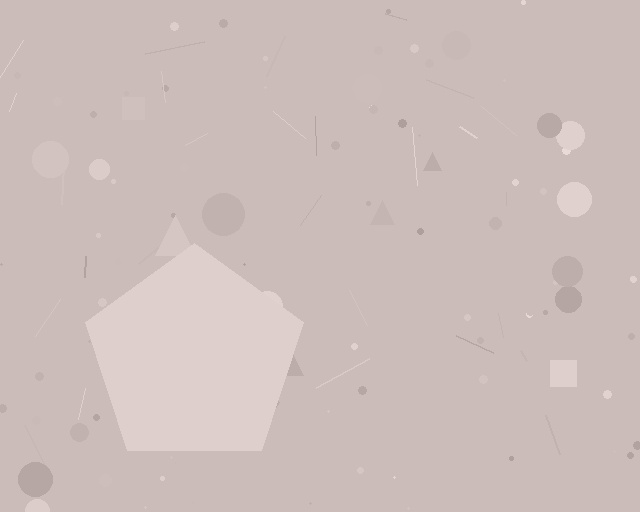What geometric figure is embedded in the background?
A pentagon is embedded in the background.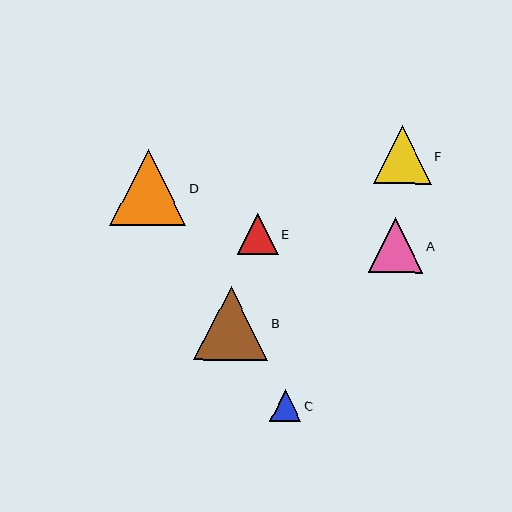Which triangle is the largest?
Triangle D is the largest with a size of approximately 76 pixels.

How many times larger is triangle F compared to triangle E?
Triangle F is approximately 1.4 times the size of triangle E.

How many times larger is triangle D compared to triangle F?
Triangle D is approximately 1.3 times the size of triangle F.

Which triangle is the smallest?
Triangle C is the smallest with a size of approximately 31 pixels.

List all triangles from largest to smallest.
From largest to smallest: D, B, F, A, E, C.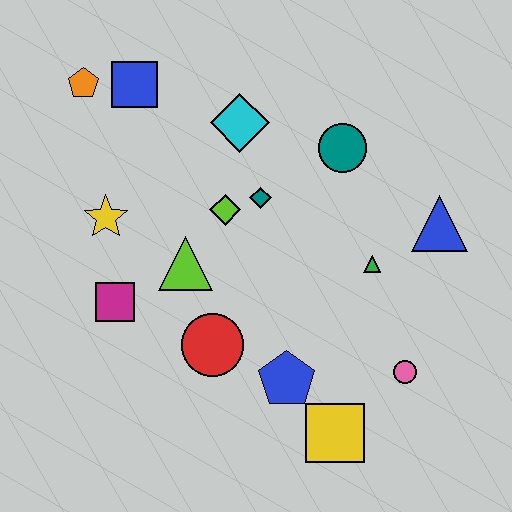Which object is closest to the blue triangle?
The green triangle is closest to the blue triangle.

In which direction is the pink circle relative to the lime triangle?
The pink circle is to the right of the lime triangle.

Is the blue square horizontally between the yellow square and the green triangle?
No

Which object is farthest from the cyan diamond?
The yellow square is farthest from the cyan diamond.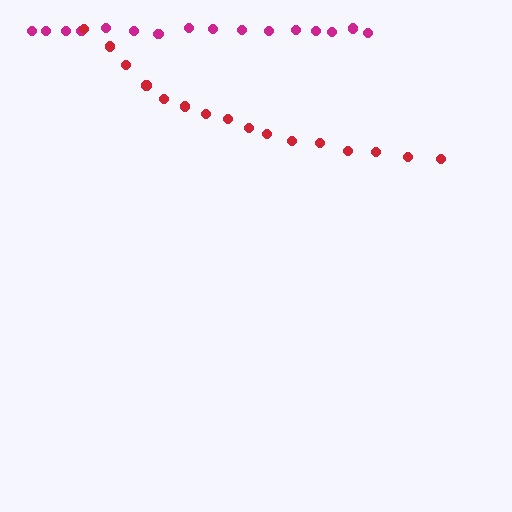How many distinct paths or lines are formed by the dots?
There are 2 distinct paths.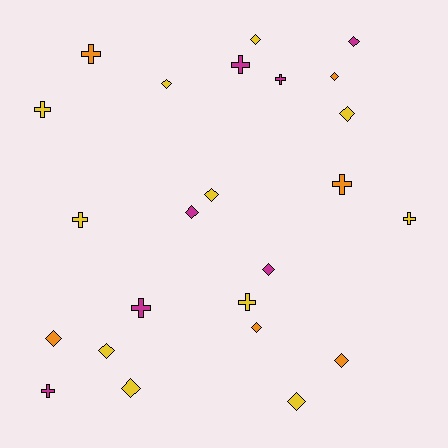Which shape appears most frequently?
Diamond, with 14 objects.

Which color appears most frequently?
Yellow, with 11 objects.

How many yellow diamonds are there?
There are 7 yellow diamonds.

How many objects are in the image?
There are 24 objects.